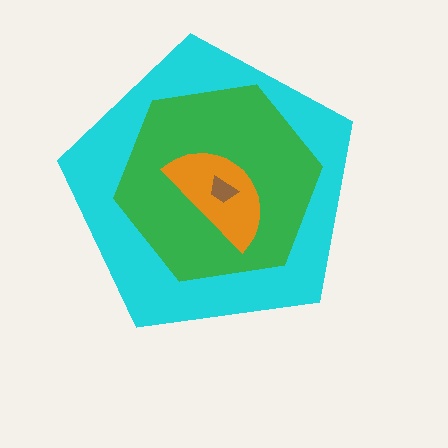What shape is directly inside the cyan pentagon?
The green hexagon.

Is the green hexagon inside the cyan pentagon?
Yes.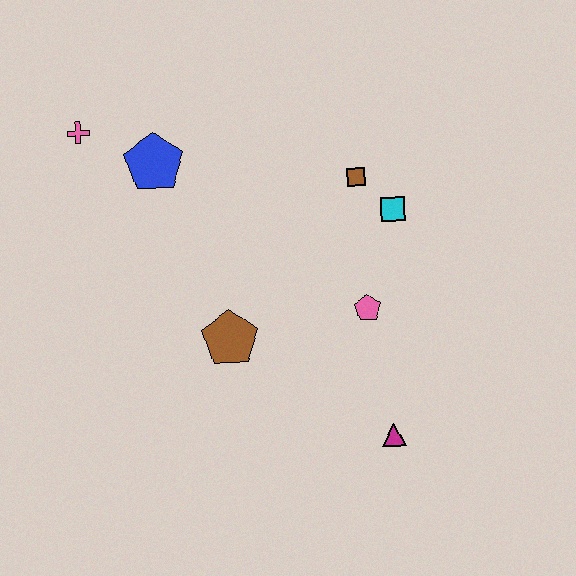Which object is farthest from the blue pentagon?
The magenta triangle is farthest from the blue pentagon.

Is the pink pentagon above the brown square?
No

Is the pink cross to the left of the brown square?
Yes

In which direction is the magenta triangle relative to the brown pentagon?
The magenta triangle is to the right of the brown pentagon.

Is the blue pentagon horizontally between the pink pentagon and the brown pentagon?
No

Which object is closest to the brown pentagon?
The pink pentagon is closest to the brown pentagon.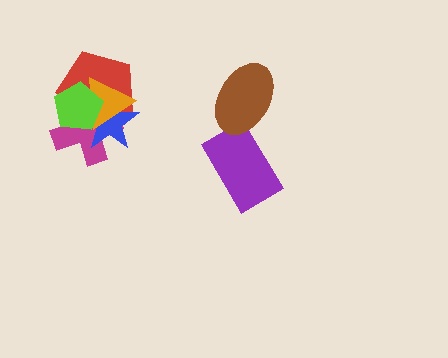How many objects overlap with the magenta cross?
4 objects overlap with the magenta cross.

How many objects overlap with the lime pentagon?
4 objects overlap with the lime pentagon.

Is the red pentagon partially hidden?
Yes, it is partially covered by another shape.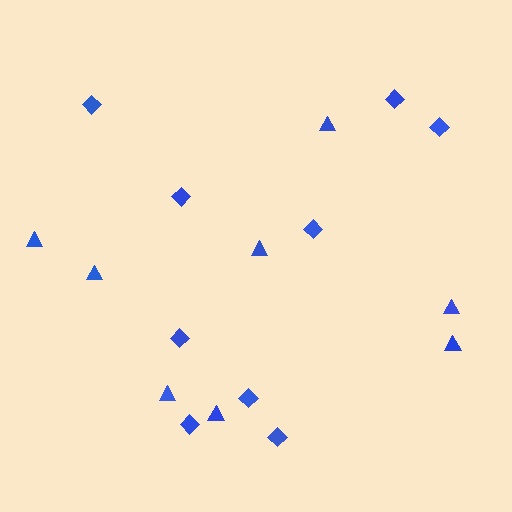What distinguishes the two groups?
There are 2 groups: one group of diamonds (9) and one group of triangles (8).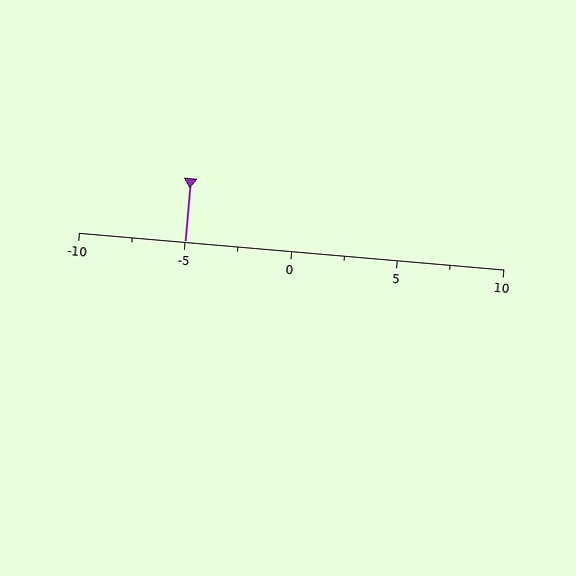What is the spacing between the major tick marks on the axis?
The major ticks are spaced 5 apart.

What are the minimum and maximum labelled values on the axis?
The axis runs from -10 to 10.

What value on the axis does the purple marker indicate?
The marker indicates approximately -5.